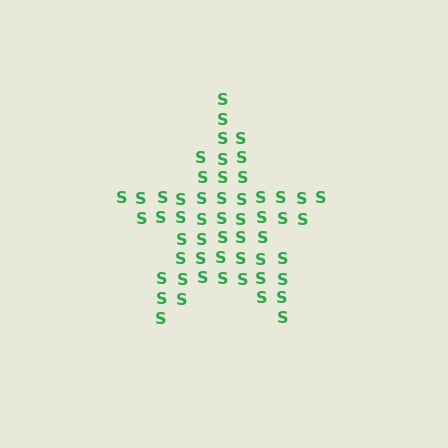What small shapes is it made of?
It is made of small letter S's.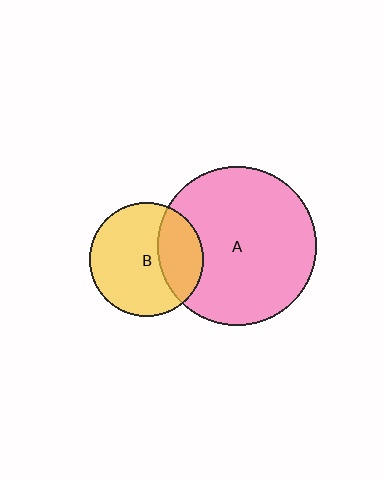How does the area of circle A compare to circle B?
Approximately 2.0 times.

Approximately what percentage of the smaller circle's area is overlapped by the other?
Approximately 30%.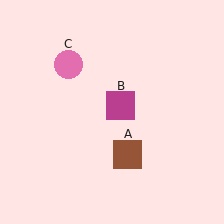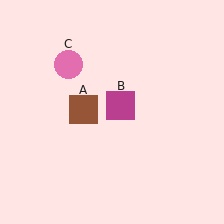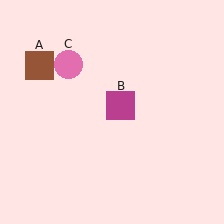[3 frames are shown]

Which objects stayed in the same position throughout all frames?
Magenta square (object B) and pink circle (object C) remained stationary.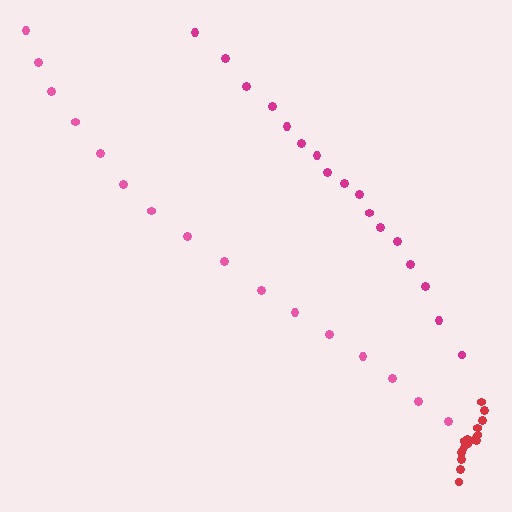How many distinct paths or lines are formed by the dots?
There are 3 distinct paths.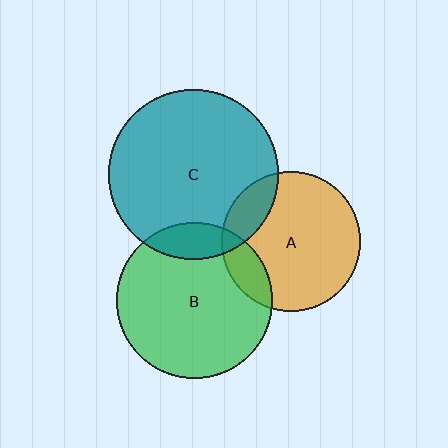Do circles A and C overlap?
Yes.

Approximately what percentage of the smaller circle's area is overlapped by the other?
Approximately 15%.